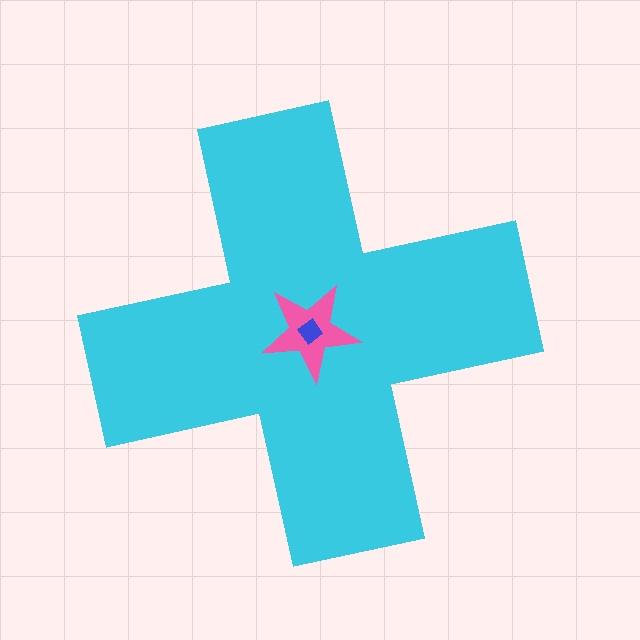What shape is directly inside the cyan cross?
The pink star.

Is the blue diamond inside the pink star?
Yes.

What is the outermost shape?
The cyan cross.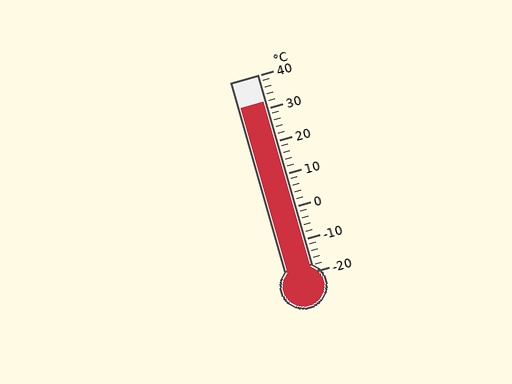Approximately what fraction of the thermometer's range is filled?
The thermometer is filled to approximately 85% of its range.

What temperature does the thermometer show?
The thermometer shows approximately 32°C.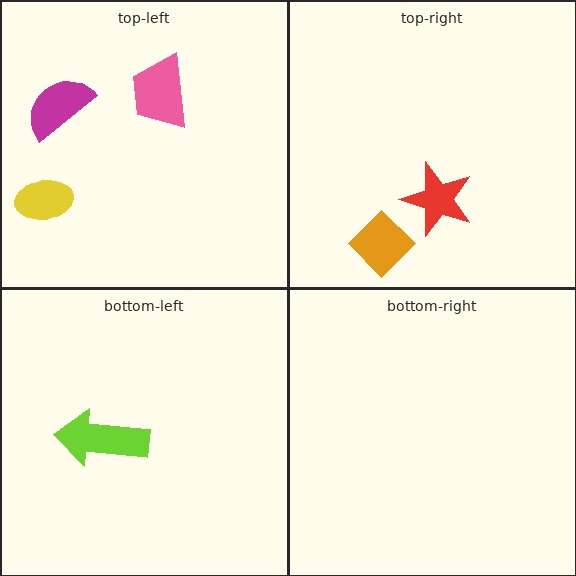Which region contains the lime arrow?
The bottom-left region.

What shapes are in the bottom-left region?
The lime arrow.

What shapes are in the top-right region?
The red star, the orange diamond.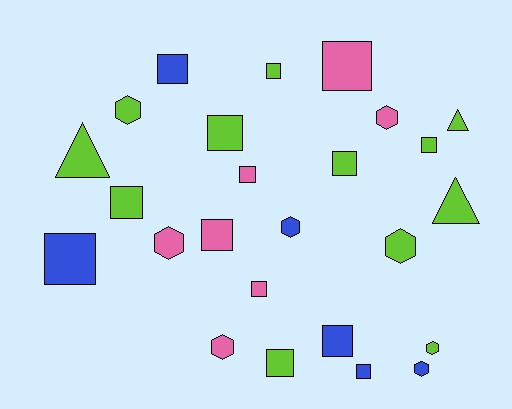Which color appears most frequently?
Lime, with 12 objects.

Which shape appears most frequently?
Square, with 14 objects.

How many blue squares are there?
There are 4 blue squares.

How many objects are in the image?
There are 25 objects.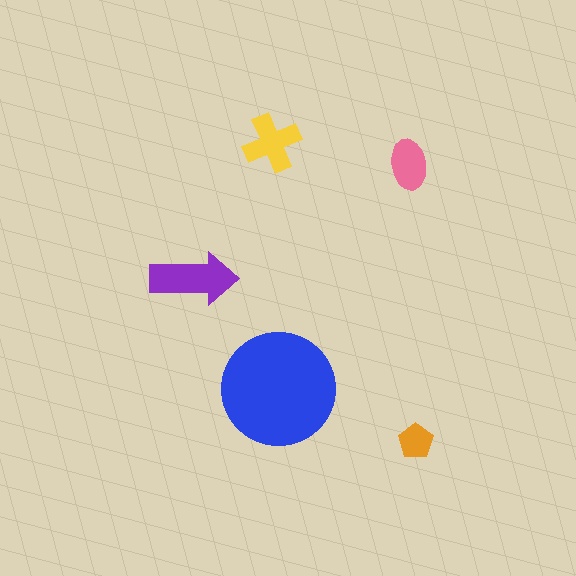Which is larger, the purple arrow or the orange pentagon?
The purple arrow.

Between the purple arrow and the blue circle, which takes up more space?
The blue circle.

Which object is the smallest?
The orange pentagon.